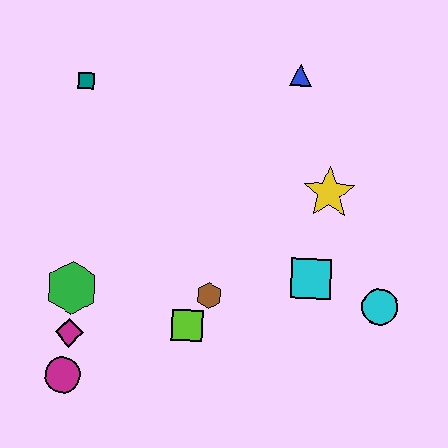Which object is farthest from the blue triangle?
The magenta circle is farthest from the blue triangle.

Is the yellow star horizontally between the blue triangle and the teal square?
No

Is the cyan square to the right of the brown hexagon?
Yes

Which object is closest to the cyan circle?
The cyan square is closest to the cyan circle.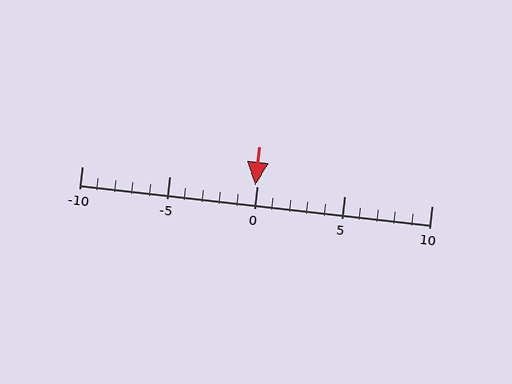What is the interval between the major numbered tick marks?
The major tick marks are spaced 5 units apart.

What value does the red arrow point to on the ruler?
The red arrow points to approximately 0.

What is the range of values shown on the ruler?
The ruler shows values from -10 to 10.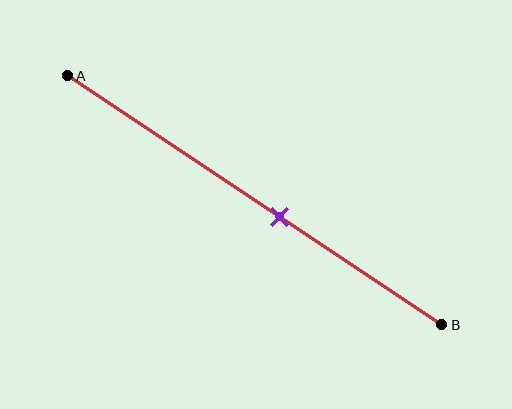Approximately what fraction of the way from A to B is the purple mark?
The purple mark is approximately 55% of the way from A to B.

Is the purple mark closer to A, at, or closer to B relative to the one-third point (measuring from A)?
The purple mark is closer to point B than the one-third point of segment AB.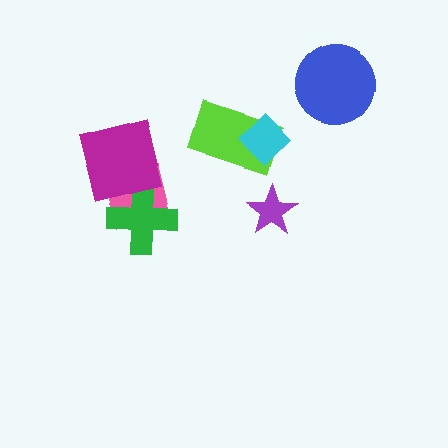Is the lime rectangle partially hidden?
Yes, it is partially covered by another shape.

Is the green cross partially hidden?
Yes, it is partially covered by another shape.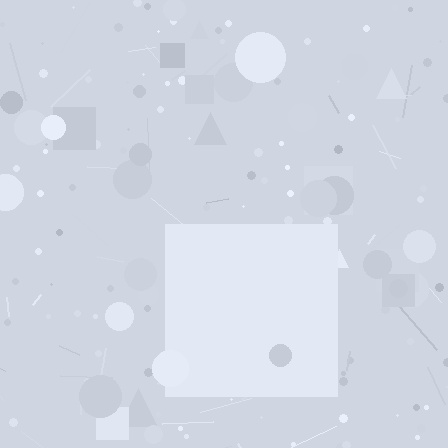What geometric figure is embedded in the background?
A square is embedded in the background.